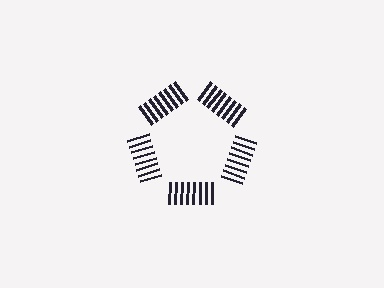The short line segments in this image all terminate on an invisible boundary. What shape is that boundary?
An illusory pentagon — the line segments terminate on its edges but no continuous stroke is drawn.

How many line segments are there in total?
40 — 8 along each of the 5 edges.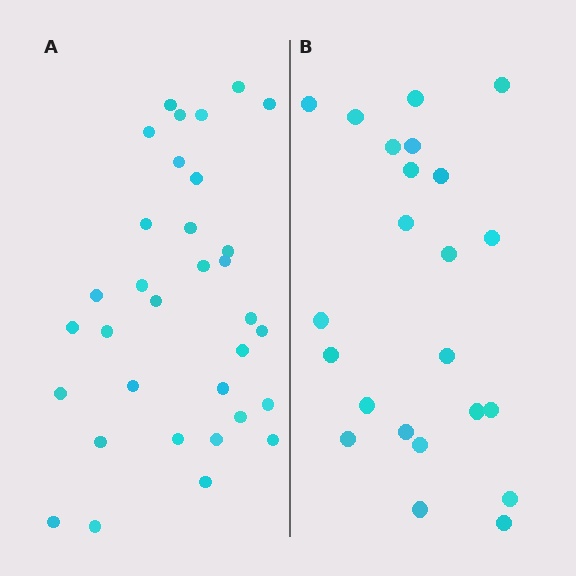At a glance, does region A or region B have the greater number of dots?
Region A (the left region) has more dots.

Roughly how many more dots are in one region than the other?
Region A has roughly 10 or so more dots than region B.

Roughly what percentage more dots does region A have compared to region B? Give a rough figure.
About 45% more.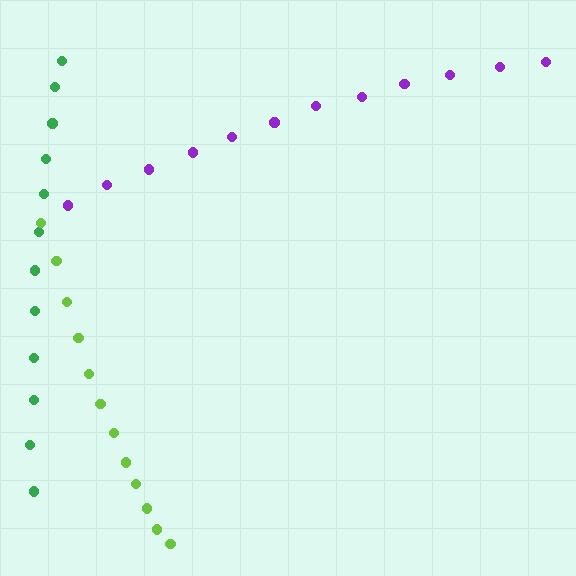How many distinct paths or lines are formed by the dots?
There are 3 distinct paths.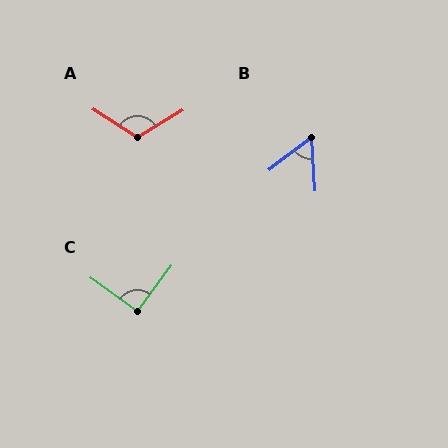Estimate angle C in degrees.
Approximately 91 degrees.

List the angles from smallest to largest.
B (56°), C (91°), A (117°).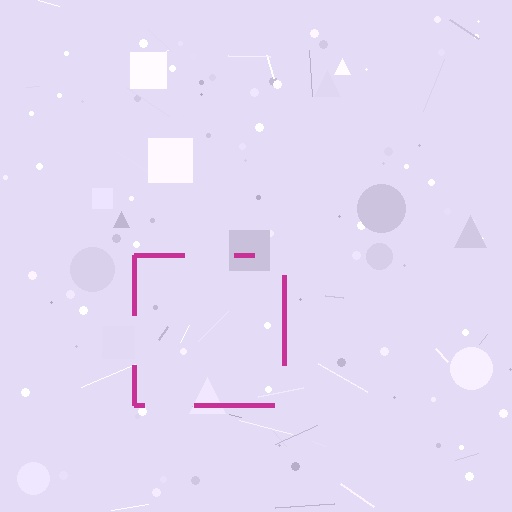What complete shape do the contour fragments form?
The contour fragments form a square.